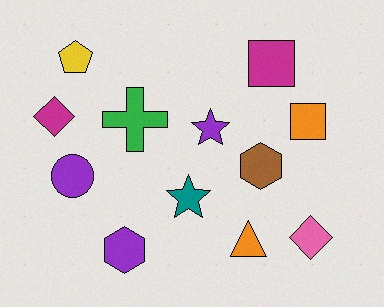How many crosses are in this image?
There is 1 cross.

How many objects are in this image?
There are 12 objects.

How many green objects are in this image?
There is 1 green object.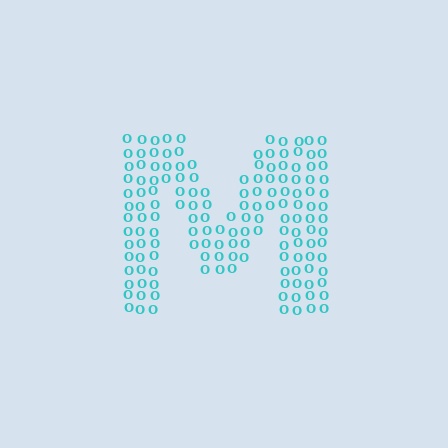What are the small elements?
The small elements are letter O's.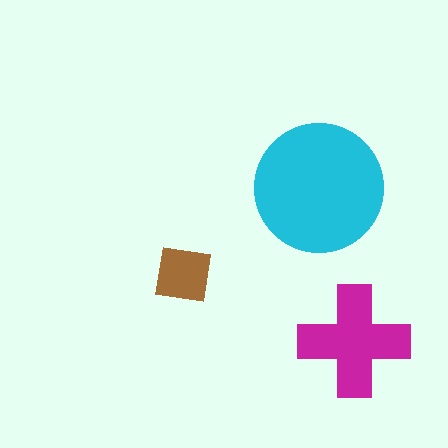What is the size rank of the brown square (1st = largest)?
3rd.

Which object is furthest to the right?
The magenta cross is rightmost.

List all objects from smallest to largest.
The brown square, the magenta cross, the cyan circle.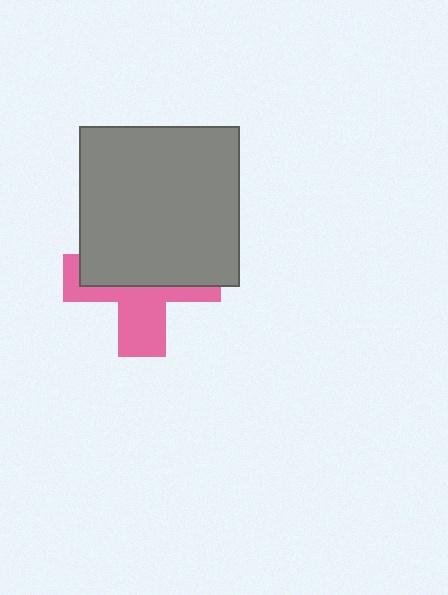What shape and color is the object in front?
The object in front is a gray square.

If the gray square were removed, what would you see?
You would see the complete pink cross.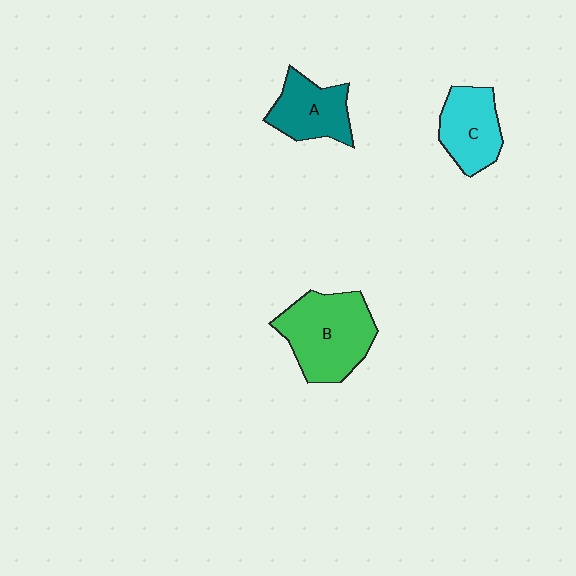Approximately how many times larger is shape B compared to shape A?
Approximately 1.6 times.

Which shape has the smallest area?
Shape A (teal).